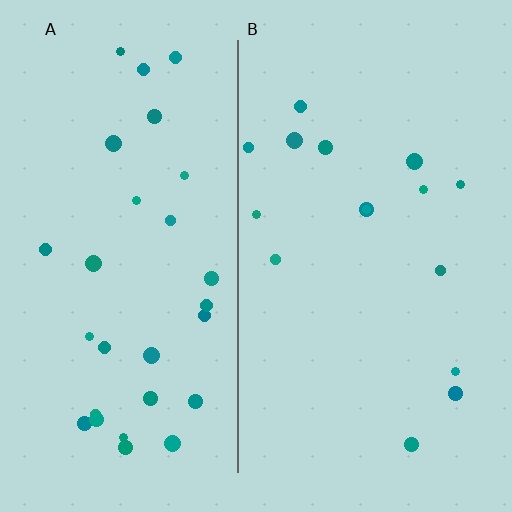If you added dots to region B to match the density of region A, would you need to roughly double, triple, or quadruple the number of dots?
Approximately double.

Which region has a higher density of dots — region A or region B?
A (the left).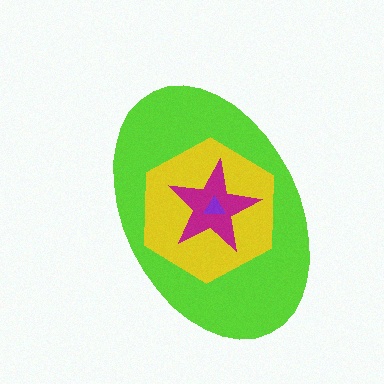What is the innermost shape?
The purple triangle.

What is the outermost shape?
The lime ellipse.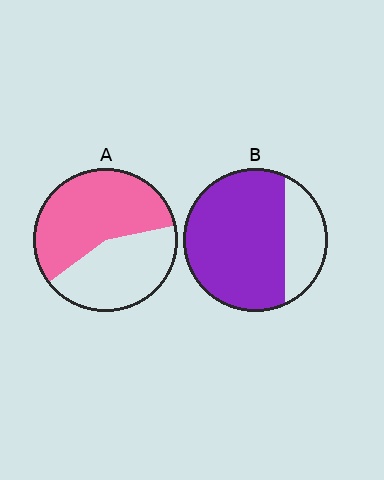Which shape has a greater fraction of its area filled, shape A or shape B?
Shape B.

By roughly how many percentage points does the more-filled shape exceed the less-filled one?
By roughly 20 percentage points (B over A).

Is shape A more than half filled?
Yes.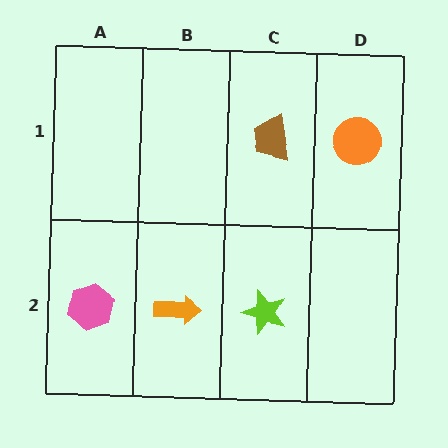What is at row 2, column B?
An orange arrow.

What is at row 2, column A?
A pink hexagon.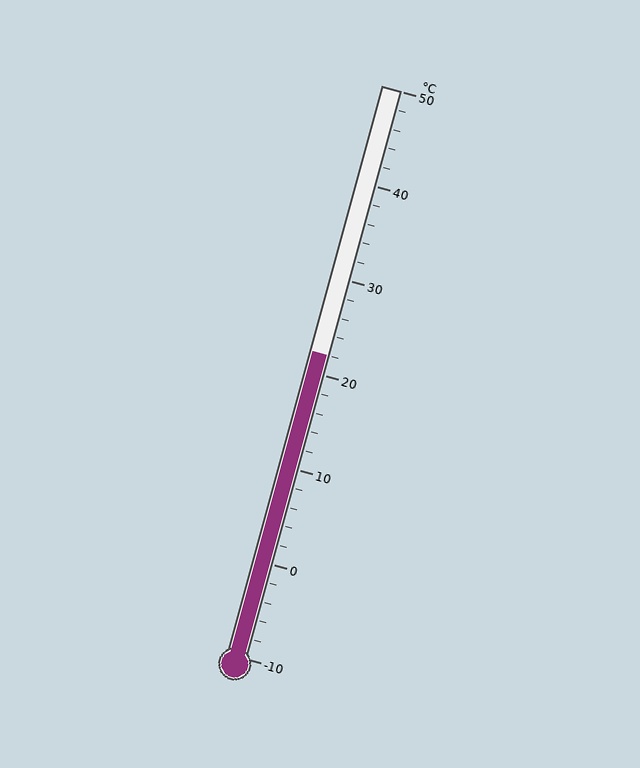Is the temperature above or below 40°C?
The temperature is below 40°C.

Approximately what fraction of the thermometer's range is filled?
The thermometer is filled to approximately 55% of its range.